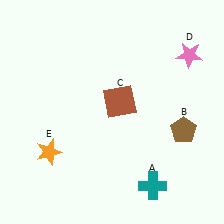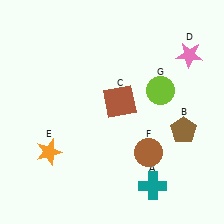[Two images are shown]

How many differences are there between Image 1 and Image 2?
There are 2 differences between the two images.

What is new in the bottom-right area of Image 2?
A brown circle (F) was added in the bottom-right area of Image 2.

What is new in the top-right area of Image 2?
A lime circle (G) was added in the top-right area of Image 2.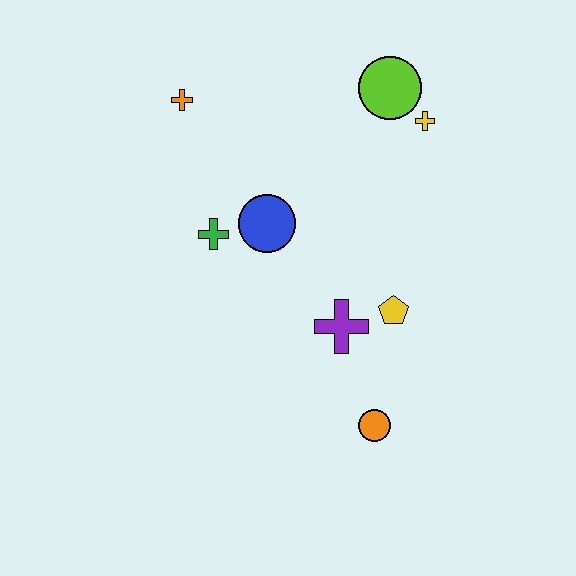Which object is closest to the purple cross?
The yellow pentagon is closest to the purple cross.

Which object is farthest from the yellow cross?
The orange circle is farthest from the yellow cross.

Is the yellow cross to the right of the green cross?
Yes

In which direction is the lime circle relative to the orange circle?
The lime circle is above the orange circle.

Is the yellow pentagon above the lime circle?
No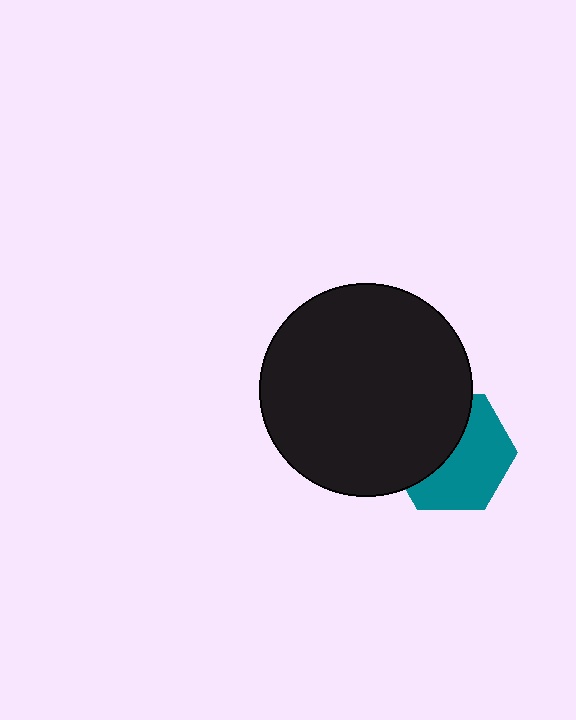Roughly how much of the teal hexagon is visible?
About half of it is visible (roughly 55%).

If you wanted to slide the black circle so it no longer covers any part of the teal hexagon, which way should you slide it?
Slide it toward the upper-left — that is the most direct way to separate the two shapes.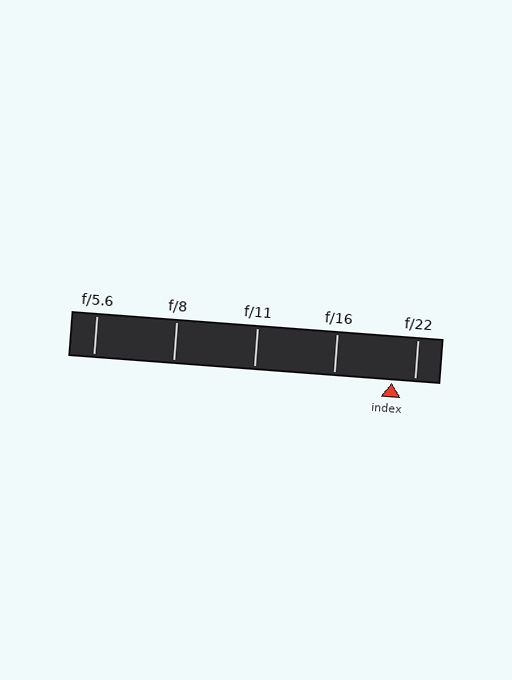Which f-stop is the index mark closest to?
The index mark is closest to f/22.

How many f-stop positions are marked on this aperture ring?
There are 5 f-stop positions marked.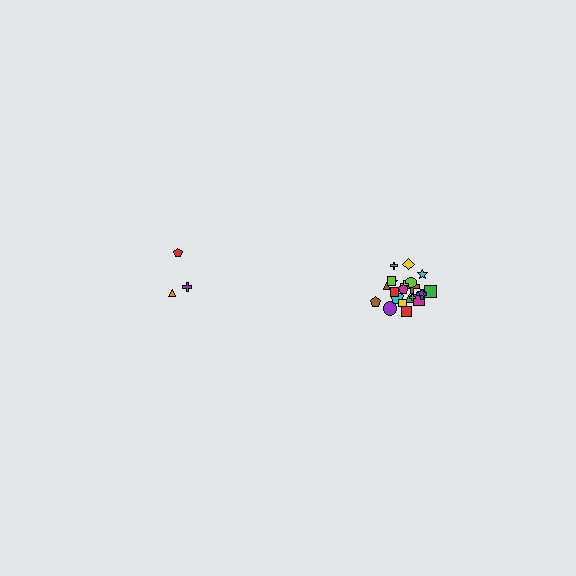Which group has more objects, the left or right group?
The right group.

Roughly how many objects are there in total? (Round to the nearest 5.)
Roughly 25 objects in total.